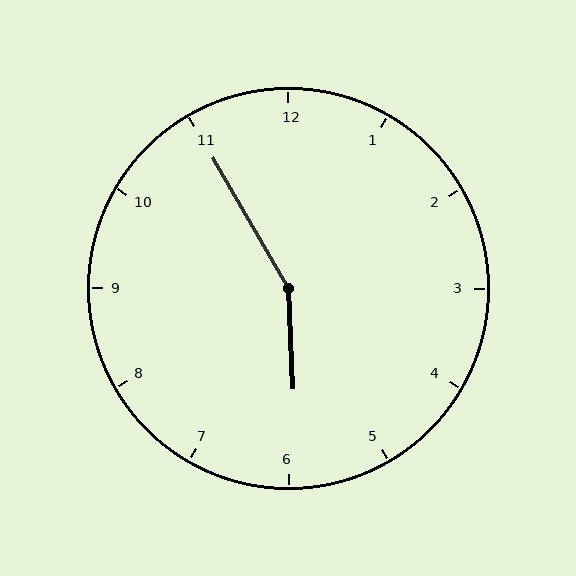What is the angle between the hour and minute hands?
Approximately 152 degrees.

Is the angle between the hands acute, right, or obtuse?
It is obtuse.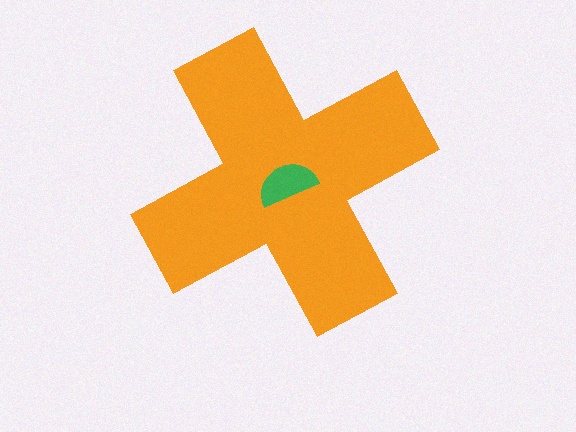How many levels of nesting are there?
2.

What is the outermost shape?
The orange cross.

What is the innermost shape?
The green semicircle.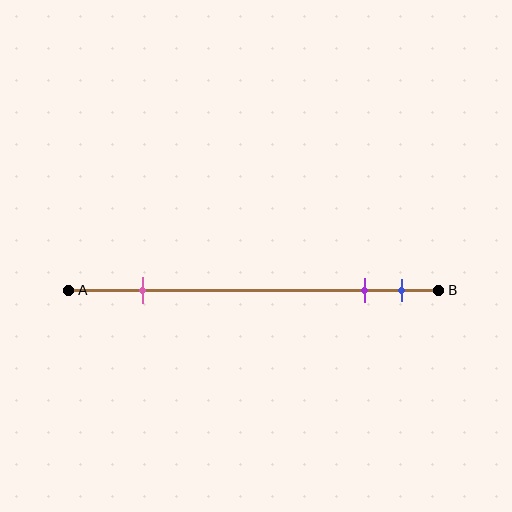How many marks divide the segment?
There are 3 marks dividing the segment.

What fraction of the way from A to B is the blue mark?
The blue mark is approximately 90% (0.9) of the way from A to B.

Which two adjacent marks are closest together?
The purple and blue marks are the closest adjacent pair.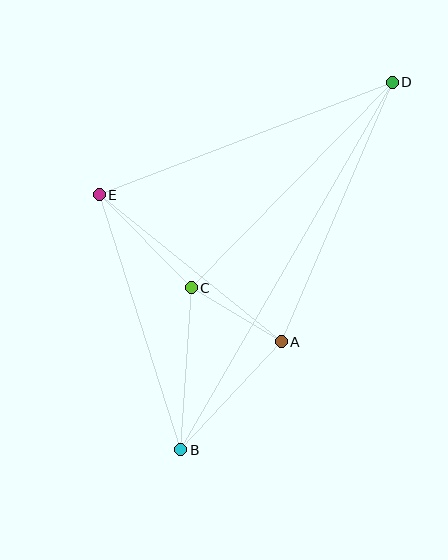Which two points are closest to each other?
Points A and C are closest to each other.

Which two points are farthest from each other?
Points B and D are farthest from each other.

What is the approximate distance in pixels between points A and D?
The distance between A and D is approximately 282 pixels.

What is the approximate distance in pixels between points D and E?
The distance between D and E is approximately 314 pixels.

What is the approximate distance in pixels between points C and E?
The distance between C and E is approximately 131 pixels.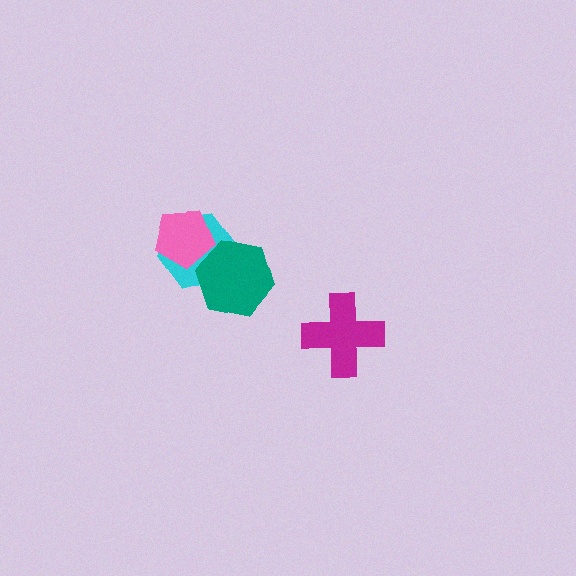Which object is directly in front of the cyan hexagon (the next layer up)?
The pink pentagon is directly in front of the cyan hexagon.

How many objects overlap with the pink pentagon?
2 objects overlap with the pink pentagon.